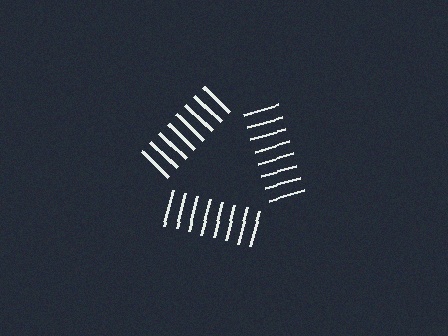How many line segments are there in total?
24 — 8 along each of the 3 edges.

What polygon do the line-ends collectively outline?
An illusory triangle — the line segments terminate on its edges but no continuous stroke is drawn.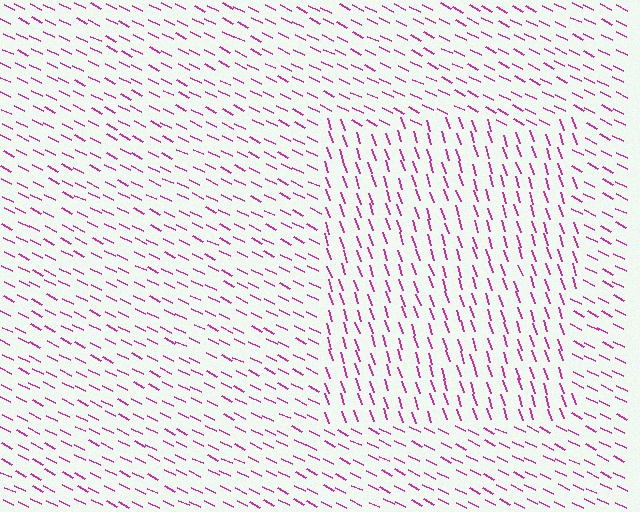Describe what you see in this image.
The image is filled with small magenta line segments. A rectangle region in the image has lines oriented differently from the surrounding lines, creating a visible texture boundary.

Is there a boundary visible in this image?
Yes, there is a texture boundary formed by a change in line orientation.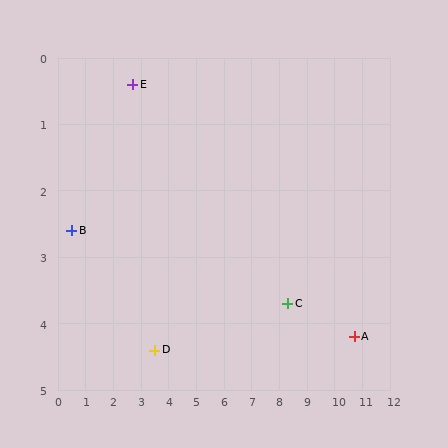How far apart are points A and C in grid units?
Points A and C are about 2.5 grid units apart.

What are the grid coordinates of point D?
Point D is at approximately (3.5, 4.4).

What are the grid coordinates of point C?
Point C is at approximately (8.3, 3.7).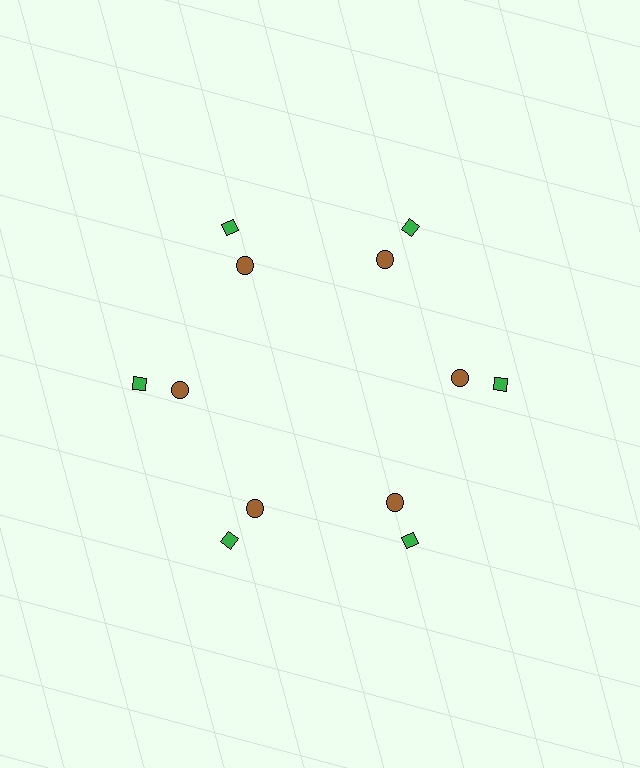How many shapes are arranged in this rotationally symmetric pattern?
There are 12 shapes, arranged in 6 groups of 2.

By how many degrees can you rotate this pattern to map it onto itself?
The pattern maps onto itself every 60 degrees of rotation.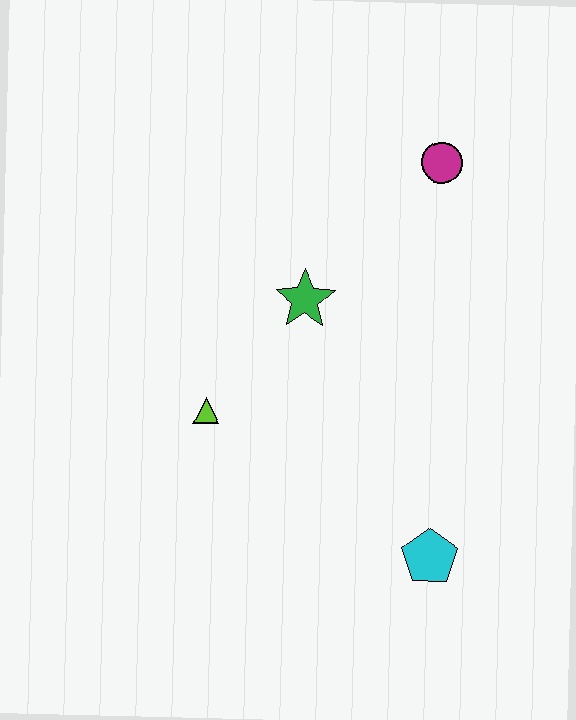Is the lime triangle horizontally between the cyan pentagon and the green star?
No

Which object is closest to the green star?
The lime triangle is closest to the green star.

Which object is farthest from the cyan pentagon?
The magenta circle is farthest from the cyan pentagon.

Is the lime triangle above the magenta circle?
No